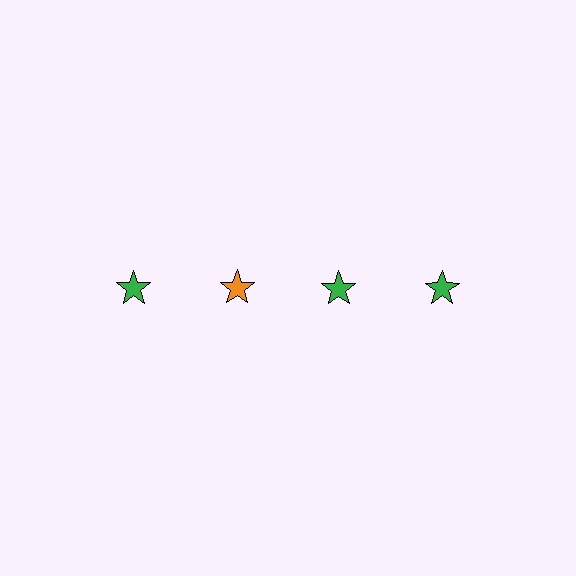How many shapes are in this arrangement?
There are 4 shapes arranged in a grid pattern.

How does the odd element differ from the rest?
It has a different color: orange instead of green.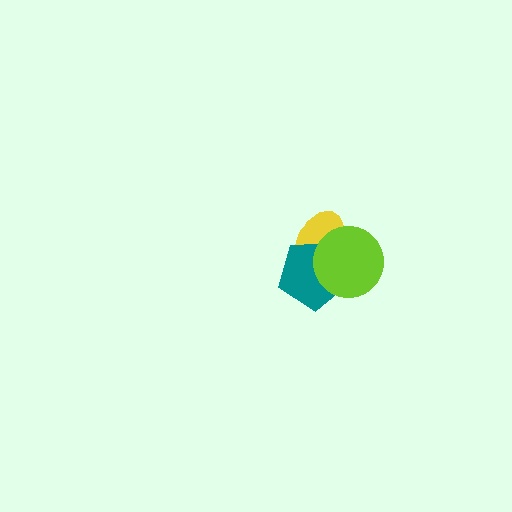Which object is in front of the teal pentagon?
The lime circle is in front of the teal pentagon.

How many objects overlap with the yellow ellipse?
2 objects overlap with the yellow ellipse.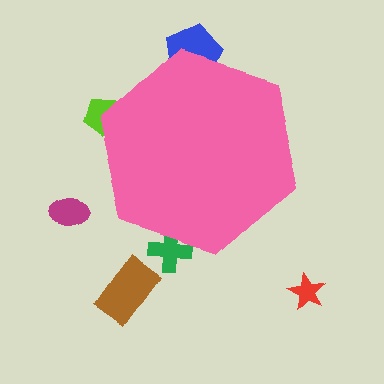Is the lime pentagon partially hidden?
Yes, the lime pentagon is partially hidden behind the pink hexagon.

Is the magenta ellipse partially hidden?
No, the magenta ellipse is fully visible.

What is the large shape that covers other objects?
A pink hexagon.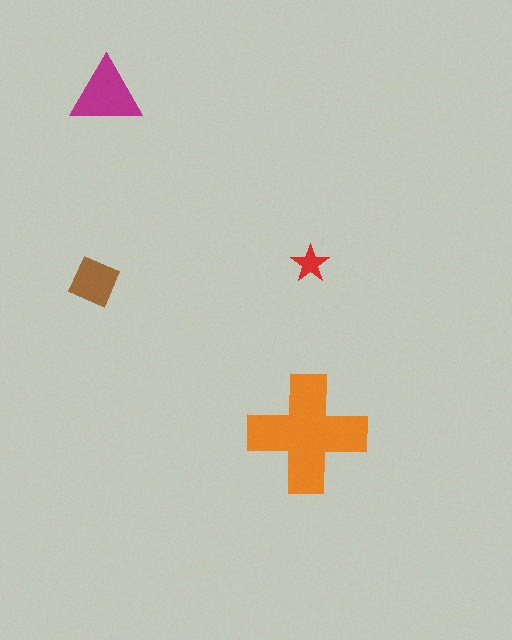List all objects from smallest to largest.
The red star, the brown diamond, the magenta triangle, the orange cross.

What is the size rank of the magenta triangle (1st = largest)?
2nd.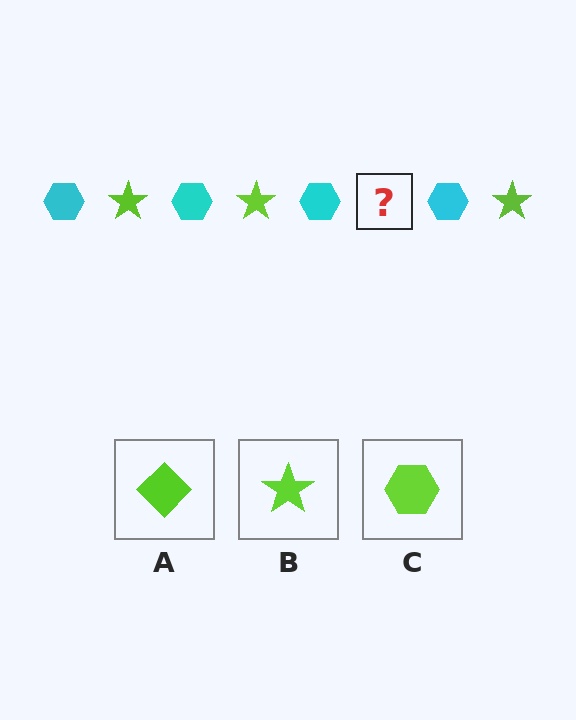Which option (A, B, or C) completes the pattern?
B.